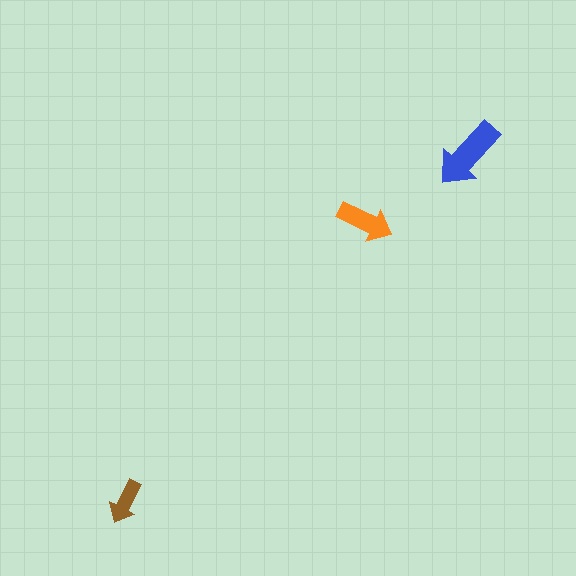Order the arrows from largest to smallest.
the blue one, the orange one, the brown one.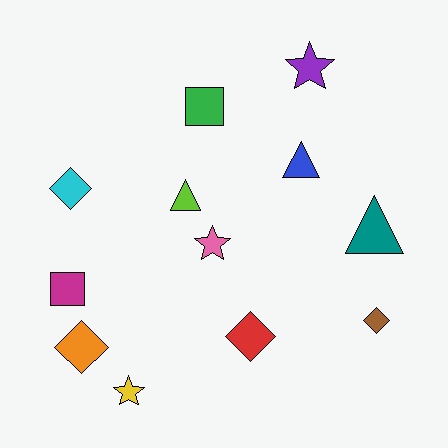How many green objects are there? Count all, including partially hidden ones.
There is 1 green object.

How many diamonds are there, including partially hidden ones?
There are 4 diamonds.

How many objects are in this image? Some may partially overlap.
There are 12 objects.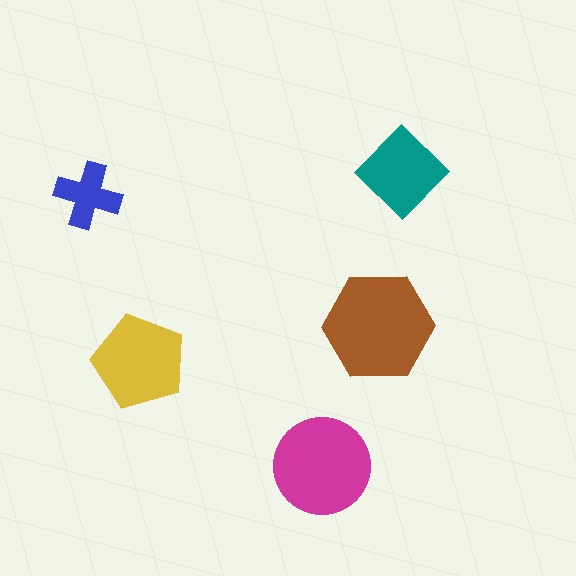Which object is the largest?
The brown hexagon.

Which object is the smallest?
The blue cross.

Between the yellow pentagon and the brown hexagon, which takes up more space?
The brown hexagon.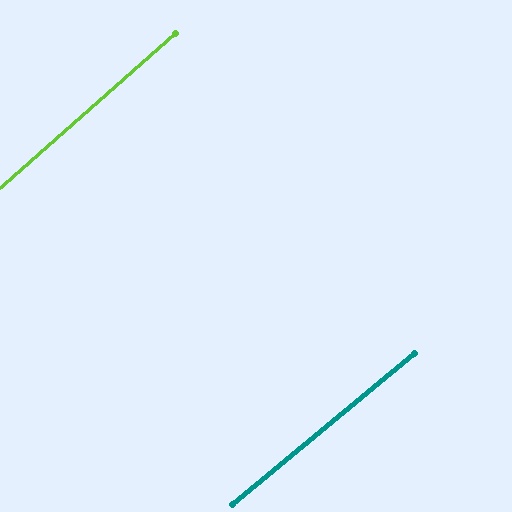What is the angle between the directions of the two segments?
Approximately 2 degrees.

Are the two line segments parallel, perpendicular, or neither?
Parallel — their directions differ by only 1.6°.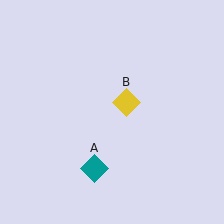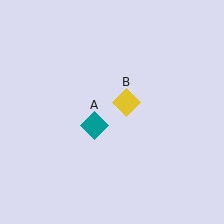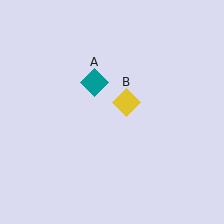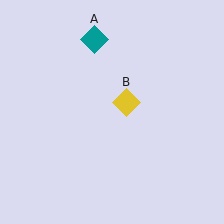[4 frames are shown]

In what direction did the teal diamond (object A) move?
The teal diamond (object A) moved up.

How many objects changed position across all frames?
1 object changed position: teal diamond (object A).